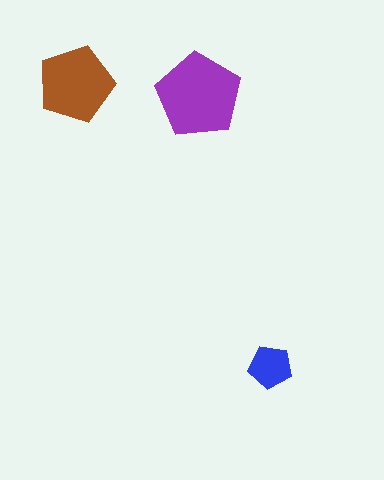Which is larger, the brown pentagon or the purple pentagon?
The purple one.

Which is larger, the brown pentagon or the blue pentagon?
The brown one.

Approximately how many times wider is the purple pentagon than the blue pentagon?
About 2 times wider.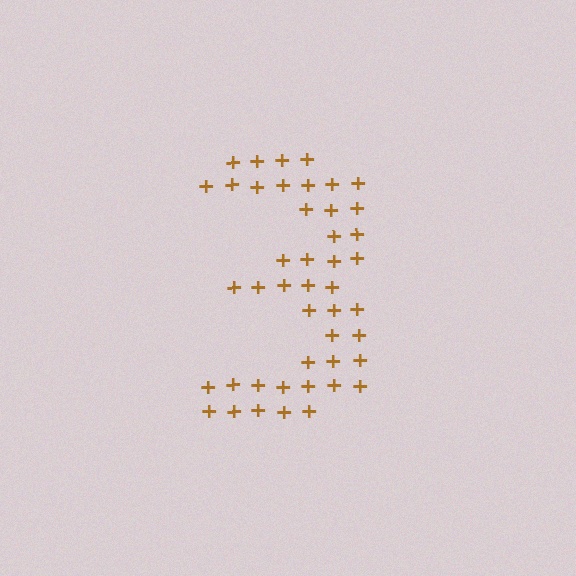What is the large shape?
The large shape is the digit 3.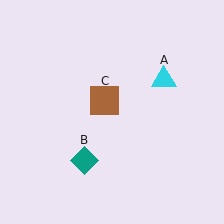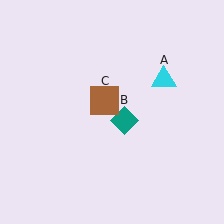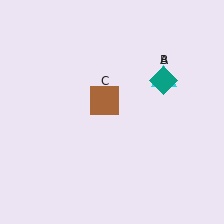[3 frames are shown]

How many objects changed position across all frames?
1 object changed position: teal diamond (object B).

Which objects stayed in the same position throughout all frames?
Cyan triangle (object A) and brown square (object C) remained stationary.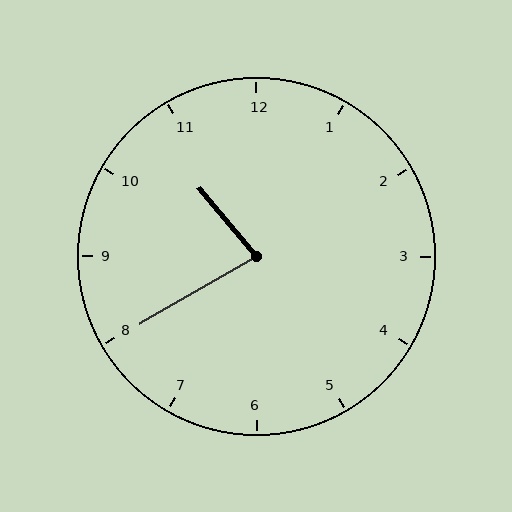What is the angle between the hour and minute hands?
Approximately 80 degrees.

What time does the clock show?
10:40.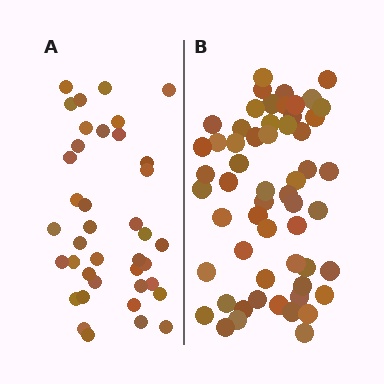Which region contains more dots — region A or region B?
Region B (the right region) has more dots.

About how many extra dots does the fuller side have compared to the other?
Region B has approximately 20 more dots than region A.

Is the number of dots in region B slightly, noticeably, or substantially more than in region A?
Region B has substantially more. The ratio is roughly 1.5 to 1.